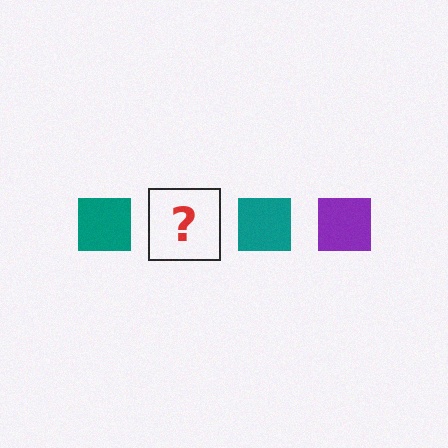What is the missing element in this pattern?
The missing element is a purple square.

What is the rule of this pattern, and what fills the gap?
The rule is that the pattern cycles through teal, purple squares. The gap should be filled with a purple square.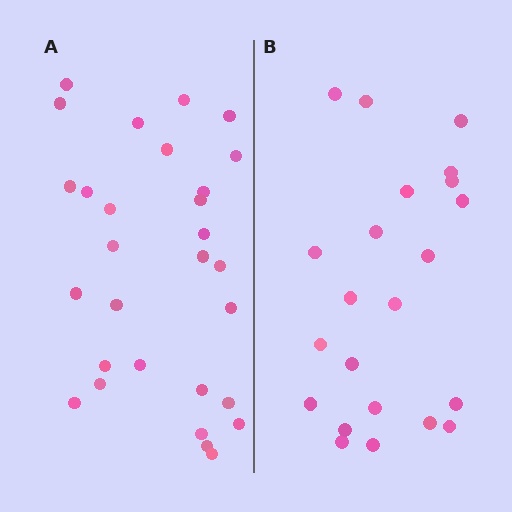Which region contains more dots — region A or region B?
Region A (the left region) has more dots.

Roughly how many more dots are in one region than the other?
Region A has roughly 8 or so more dots than region B.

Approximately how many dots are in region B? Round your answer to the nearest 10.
About 20 dots. (The exact count is 22, which rounds to 20.)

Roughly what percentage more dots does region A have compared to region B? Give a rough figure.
About 30% more.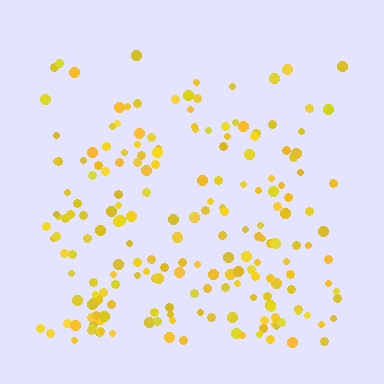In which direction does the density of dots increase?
From top to bottom, with the bottom side densest.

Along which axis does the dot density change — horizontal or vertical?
Vertical.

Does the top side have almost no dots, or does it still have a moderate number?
Still a moderate number, just noticeably fewer than the bottom.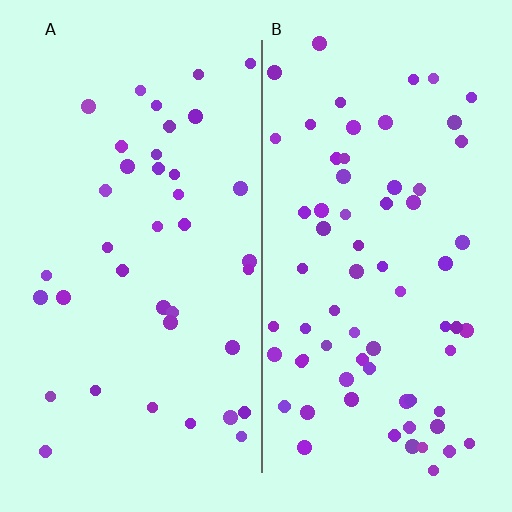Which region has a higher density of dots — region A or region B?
B (the right).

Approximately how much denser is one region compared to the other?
Approximately 1.8× — region B over region A.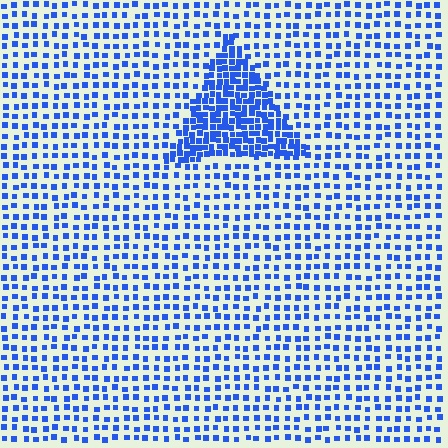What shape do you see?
I see a triangle.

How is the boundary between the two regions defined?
The boundary is defined by a change in element density (approximately 2.4x ratio). All elements are the same color, size, and shape.